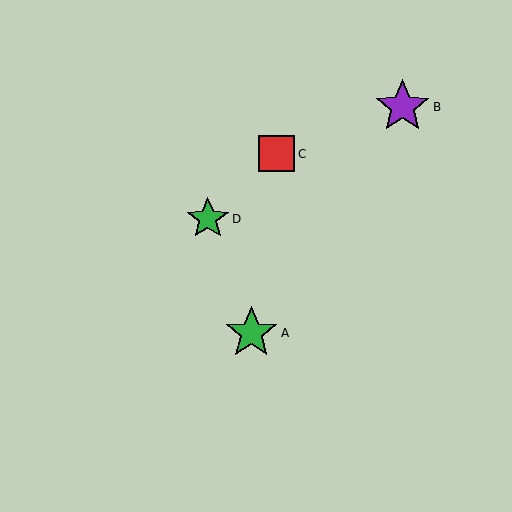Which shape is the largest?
The purple star (labeled B) is the largest.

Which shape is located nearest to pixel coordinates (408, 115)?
The purple star (labeled B) at (402, 107) is nearest to that location.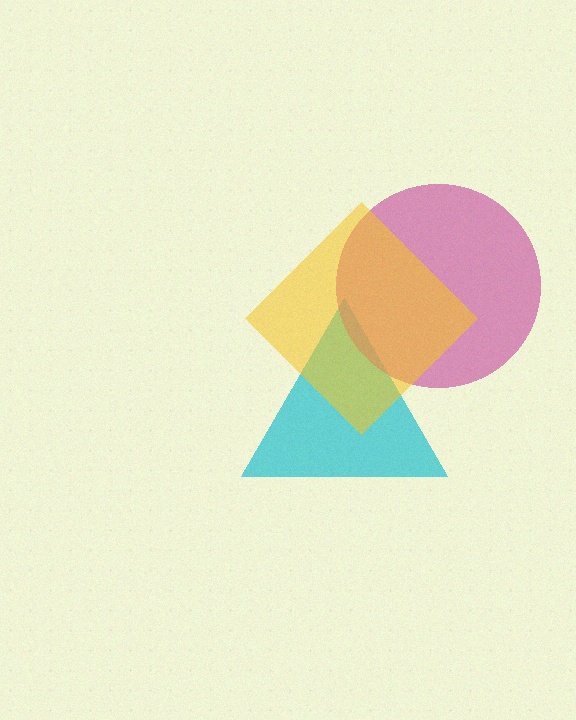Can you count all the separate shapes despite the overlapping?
Yes, there are 3 separate shapes.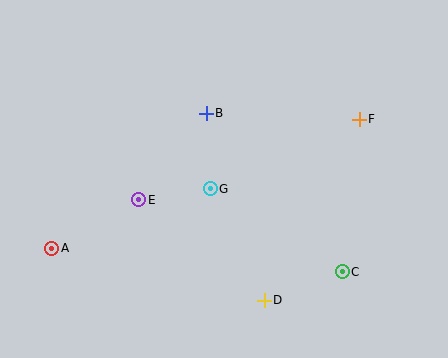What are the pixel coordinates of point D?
Point D is at (264, 300).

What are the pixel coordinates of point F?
Point F is at (359, 119).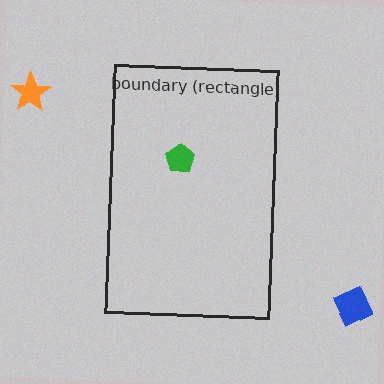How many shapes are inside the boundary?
1 inside, 2 outside.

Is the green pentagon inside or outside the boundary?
Inside.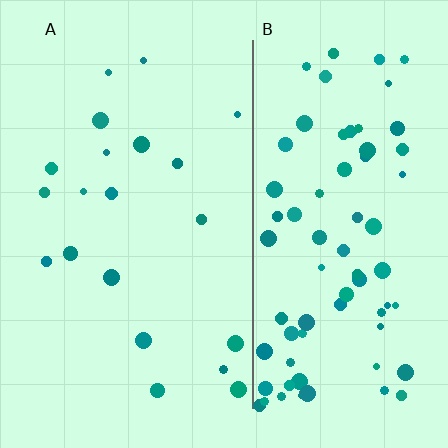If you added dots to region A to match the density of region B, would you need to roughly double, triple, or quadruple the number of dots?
Approximately quadruple.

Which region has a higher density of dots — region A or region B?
B (the right).